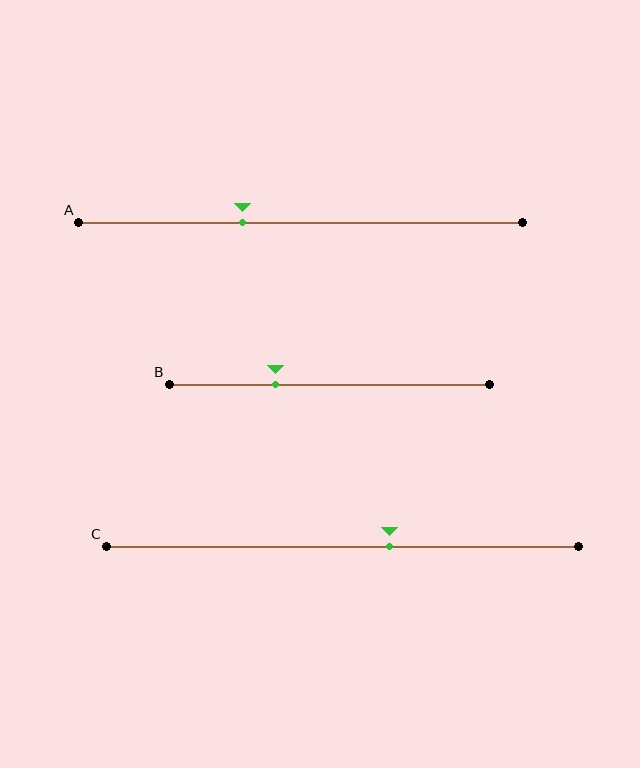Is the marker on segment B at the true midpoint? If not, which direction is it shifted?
No, the marker on segment B is shifted to the left by about 17% of the segment length.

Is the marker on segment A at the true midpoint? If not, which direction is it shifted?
No, the marker on segment A is shifted to the left by about 13% of the segment length.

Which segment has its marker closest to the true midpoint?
Segment C has its marker closest to the true midpoint.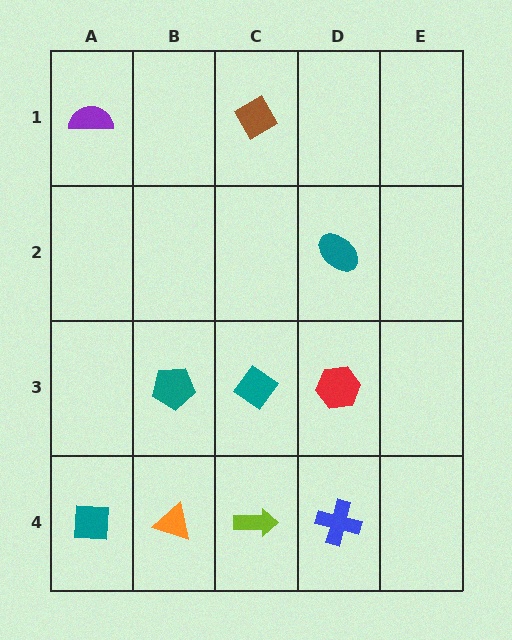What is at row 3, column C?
A teal diamond.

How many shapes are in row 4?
4 shapes.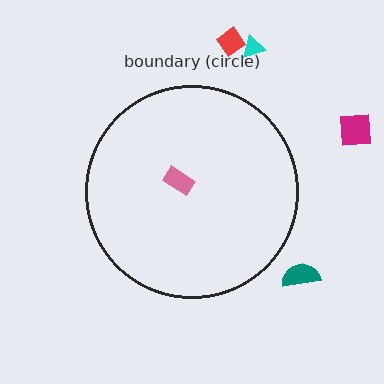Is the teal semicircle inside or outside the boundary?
Outside.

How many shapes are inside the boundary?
1 inside, 4 outside.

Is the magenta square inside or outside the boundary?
Outside.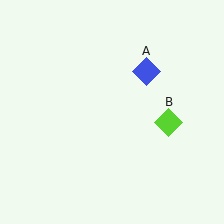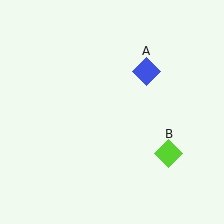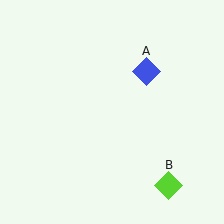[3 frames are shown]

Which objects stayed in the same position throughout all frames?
Blue diamond (object A) remained stationary.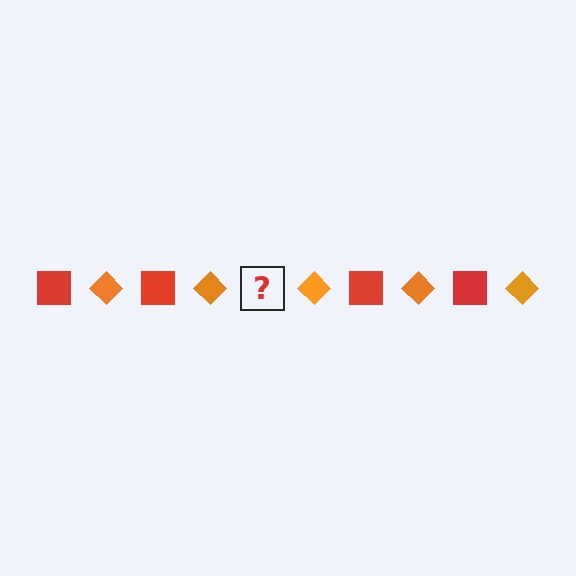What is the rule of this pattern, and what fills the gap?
The rule is that the pattern alternates between red square and orange diamond. The gap should be filled with a red square.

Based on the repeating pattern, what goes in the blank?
The blank should be a red square.